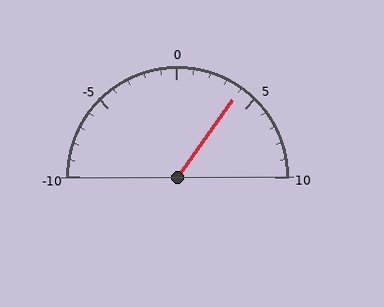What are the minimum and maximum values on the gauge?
The gauge ranges from -10 to 10.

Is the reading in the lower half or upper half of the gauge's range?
The reading is in the upper half of the range (-10 to 10).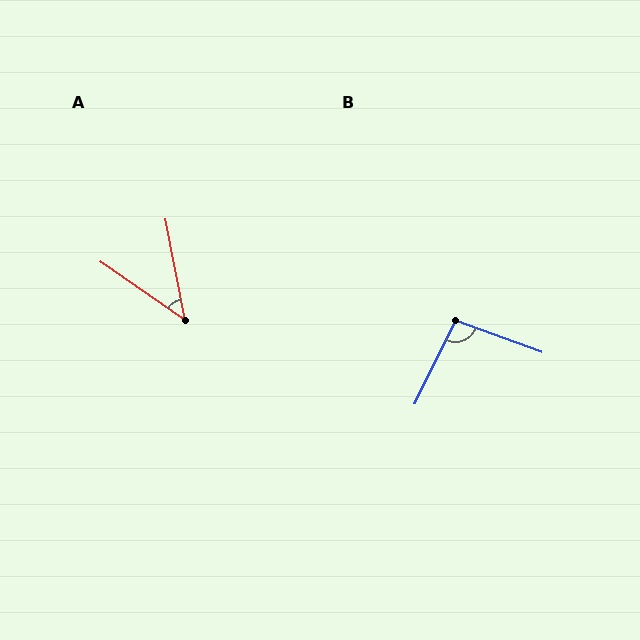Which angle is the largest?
B, at approximately 95 degrees.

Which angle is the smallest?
A, at approximately 45 degrees.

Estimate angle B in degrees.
Approximately 95 degrees.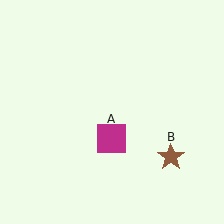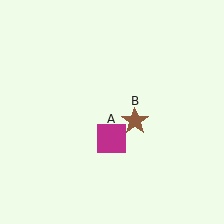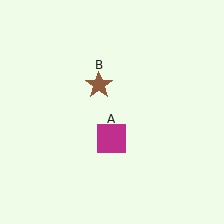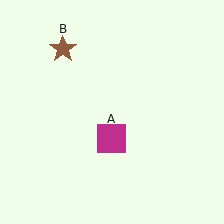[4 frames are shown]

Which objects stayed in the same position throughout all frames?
Magenta square (object A) remained stationary.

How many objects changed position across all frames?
1 object changed position: brown star (object B).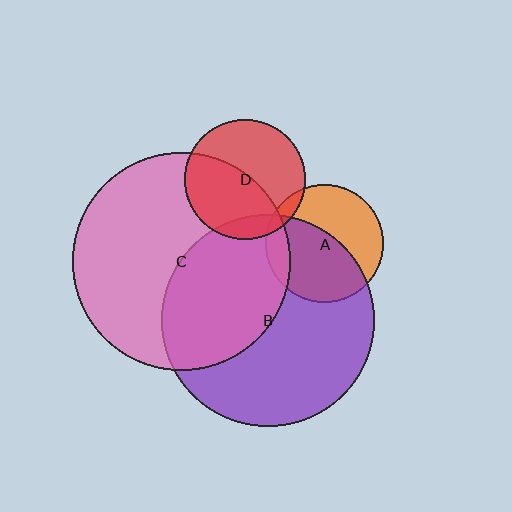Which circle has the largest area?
Circle C (pink).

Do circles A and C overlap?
Yes.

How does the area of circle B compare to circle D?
Approximately 3.1 times.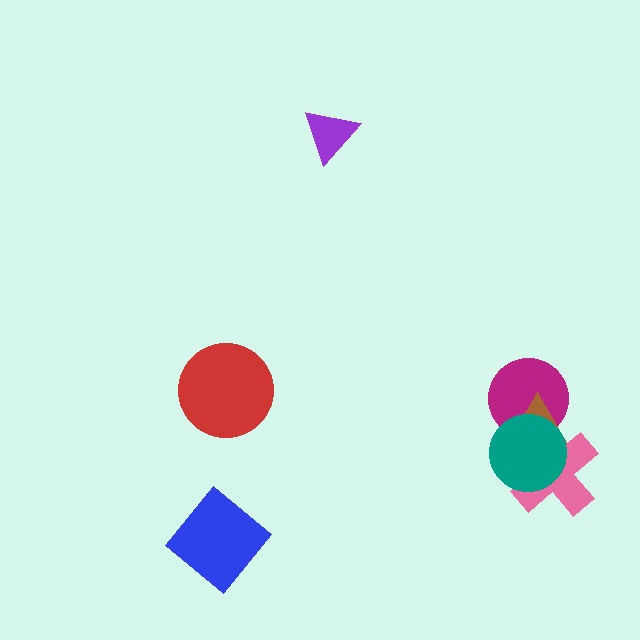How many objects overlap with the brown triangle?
3 objects overlap with the brown triangle.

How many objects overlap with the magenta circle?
2 objects overlap with the magenta circle.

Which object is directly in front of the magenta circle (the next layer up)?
The brown triangle is directly in front of the magenta circle.